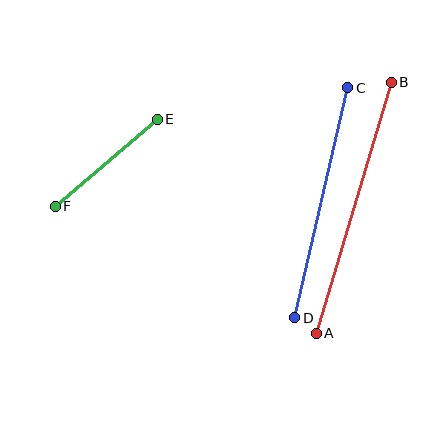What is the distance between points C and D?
The distance is approximately 236 pixels.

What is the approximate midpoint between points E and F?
The midpoint is at approximately (106, 163) pixels.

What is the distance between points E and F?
The distance is approximately 134 pixels.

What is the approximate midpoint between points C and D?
The midpoint is at approximately (321, 203) pixels.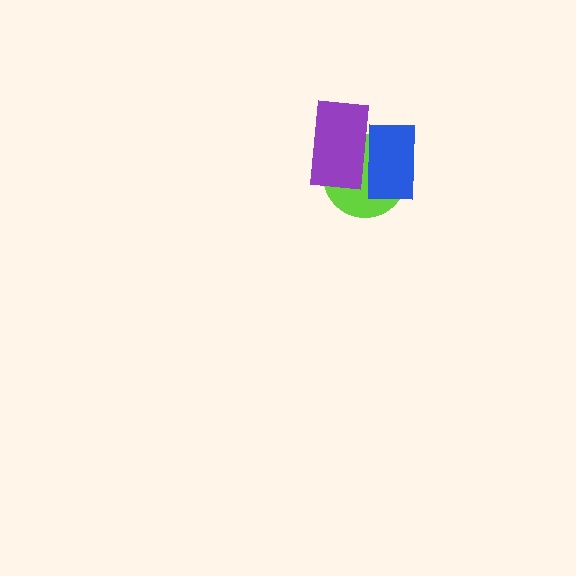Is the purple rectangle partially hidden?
Yes, it is partially covered by another shape.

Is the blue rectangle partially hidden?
No, no other shape covers it.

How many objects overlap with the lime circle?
2 objects overlap with the lime circle.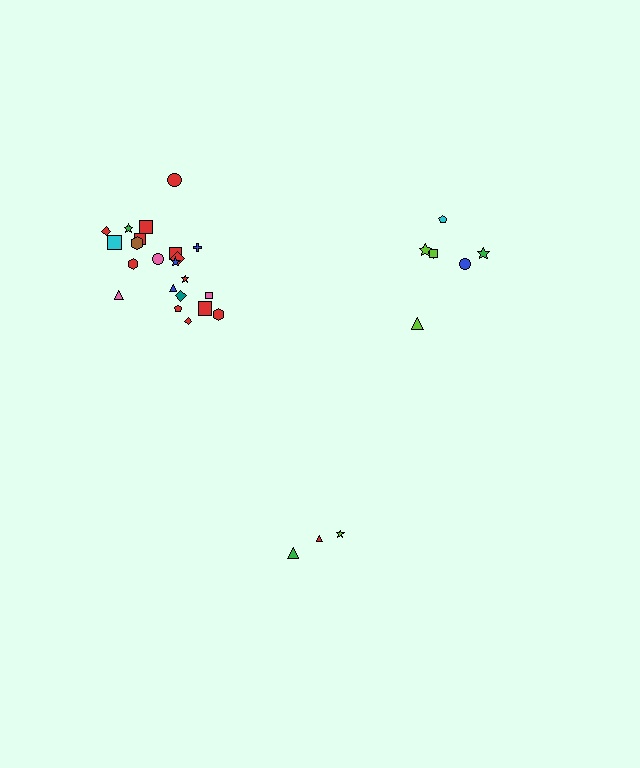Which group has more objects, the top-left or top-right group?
The top-left group.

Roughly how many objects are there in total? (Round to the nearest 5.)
Roughly 30 objects in total.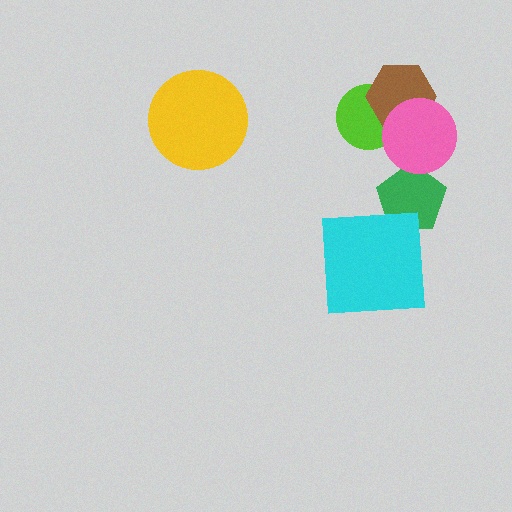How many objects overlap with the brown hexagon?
2 objects overlap with the brown hexagon.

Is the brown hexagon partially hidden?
Yes, it is partially covered by another shape.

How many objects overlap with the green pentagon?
2 objects overlap with the green pentagon.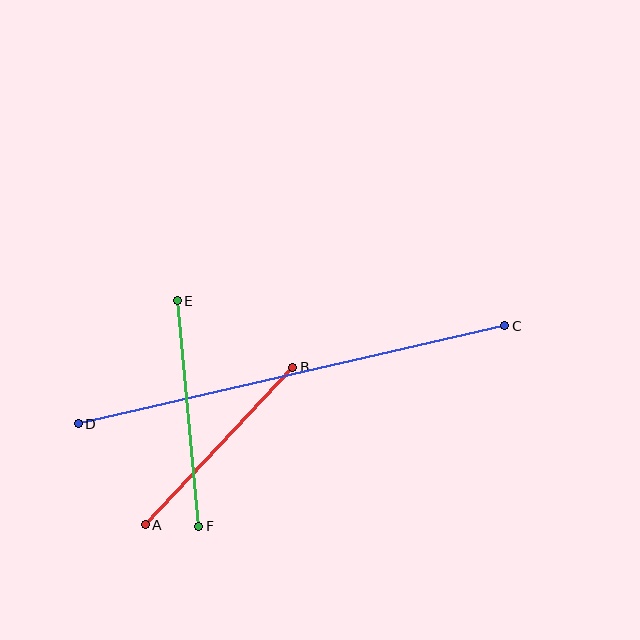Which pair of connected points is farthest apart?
Points C and D are farthest apart.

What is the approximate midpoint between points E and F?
The midpoint is at approximately (188, 413) pixels.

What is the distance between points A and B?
The distance is approximately 216 pixels.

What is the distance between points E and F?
The distance is approximately 227 pixels.